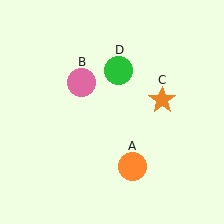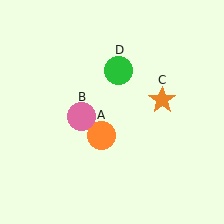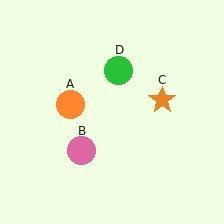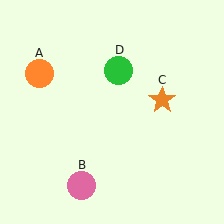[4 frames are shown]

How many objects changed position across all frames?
2 objects changed position: orange circle (object A), pink circle (object B).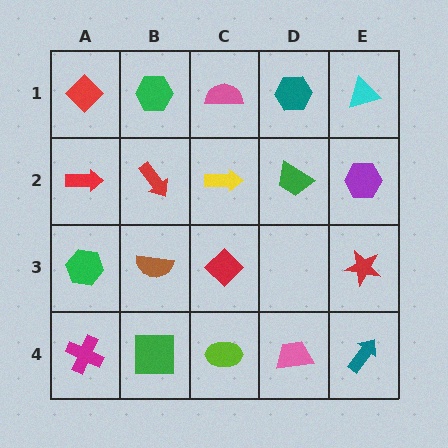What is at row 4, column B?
A green square.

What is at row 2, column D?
A green trapezoid.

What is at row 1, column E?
A cyan triangle.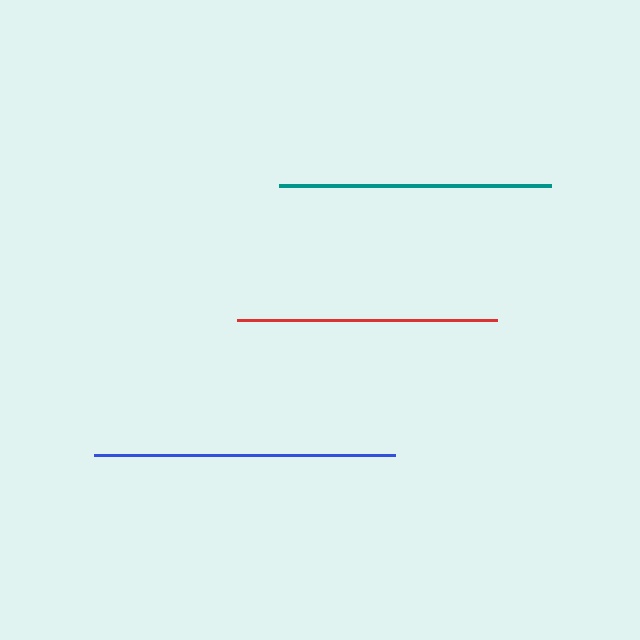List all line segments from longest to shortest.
From longest to shortest: blue, teal, red.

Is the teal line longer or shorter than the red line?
The teal line is longer than the red line.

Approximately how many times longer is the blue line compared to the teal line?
The blue line is approximately 1.1 times the length of the teal line.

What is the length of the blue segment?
The blue segment is approximately 300 pixels long.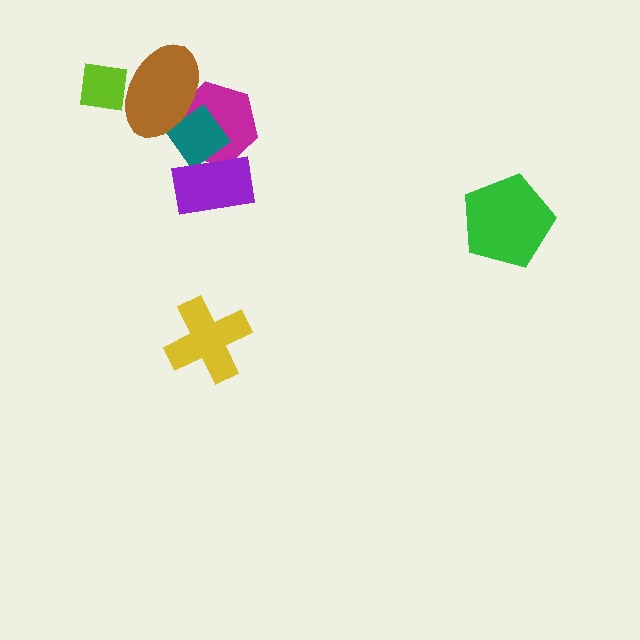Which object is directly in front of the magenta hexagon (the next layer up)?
The teal diamond is directly in front of the magenta hexagon.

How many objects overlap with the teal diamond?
3 objects overlap with the teal diamond.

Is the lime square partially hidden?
Yes, it is partially covered by another shape.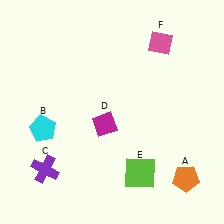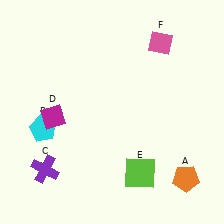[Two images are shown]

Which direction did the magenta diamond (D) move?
The magenta diamond (D) moved left.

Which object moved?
The magenta diamond (D) moved left.